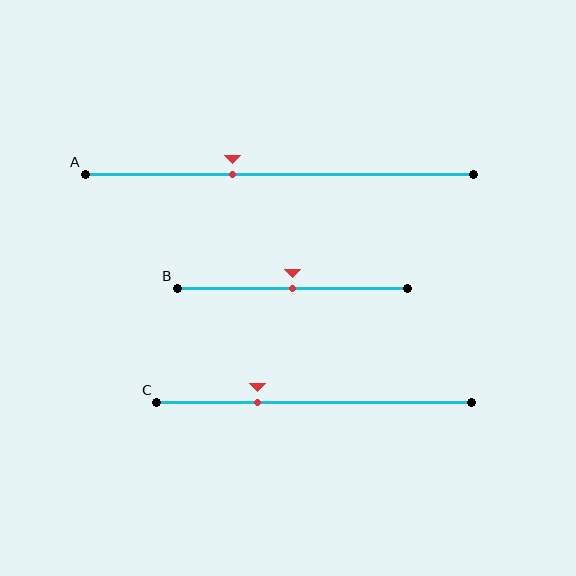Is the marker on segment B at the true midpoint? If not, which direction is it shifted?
Yes, the marker on segment B is at the true midpoint.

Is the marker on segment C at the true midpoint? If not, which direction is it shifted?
No, the marker on segment C is shifted to the left by about 18% of the segment length.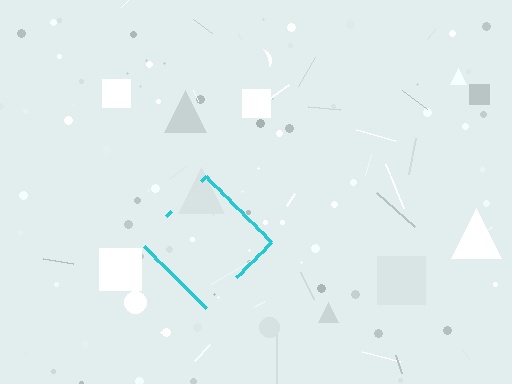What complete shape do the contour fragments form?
The contour fragments form a diamond.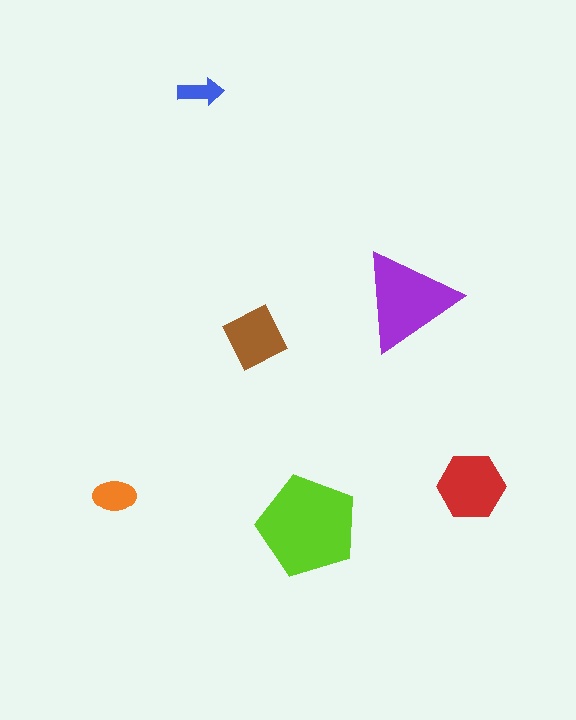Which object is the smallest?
The blue arrow.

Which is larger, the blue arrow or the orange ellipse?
The orange ellipse.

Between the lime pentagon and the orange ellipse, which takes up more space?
The lime pentagon.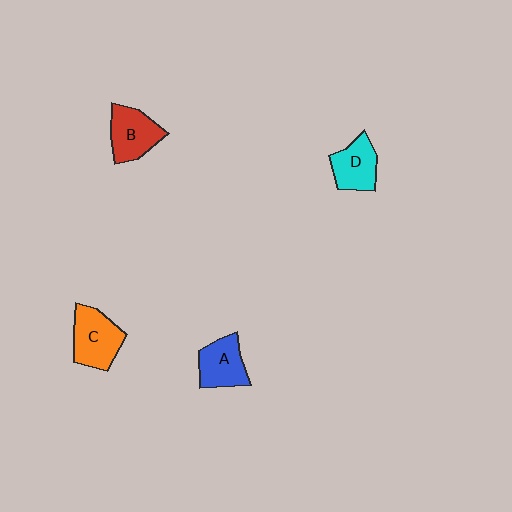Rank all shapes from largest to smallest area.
From largest to smallest: C (orange), B (red), A (blue), D (cyan).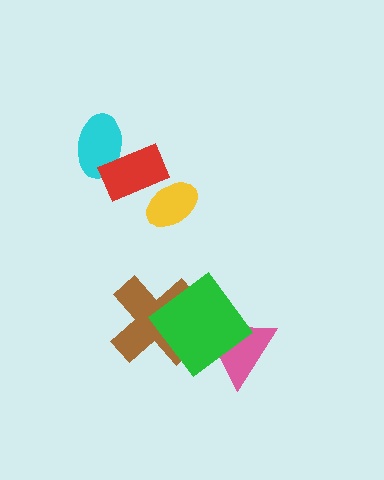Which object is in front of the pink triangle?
The green diamond is in front of the pink triangle.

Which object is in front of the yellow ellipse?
The red rectangle is in front of the yellow ellipse.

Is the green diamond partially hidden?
No, no other shape covers it.